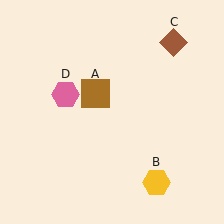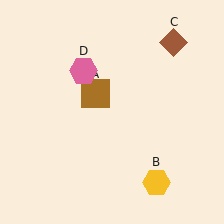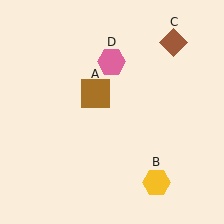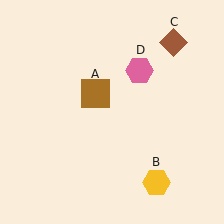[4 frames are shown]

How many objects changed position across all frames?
1 object changed position: pink hexagon (object D).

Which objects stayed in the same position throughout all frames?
Brown square (object A) and yellow hexagon (object B) and brown diamond (object C) remained stationary.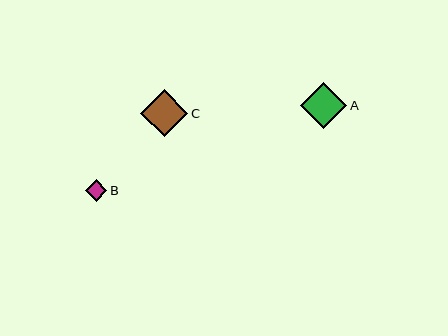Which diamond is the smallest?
Diamond B is the smallest with a size of approximately 21 pixels.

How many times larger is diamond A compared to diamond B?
Diamond A is approximately 2.2 times the size of diamond B.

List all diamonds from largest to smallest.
From largest to smallest: C, A, B.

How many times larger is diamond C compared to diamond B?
Diamond C is approximately 2.2 times the size of diamond B.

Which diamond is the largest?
Diamond C is the largest with a size of approximately 47 pixels.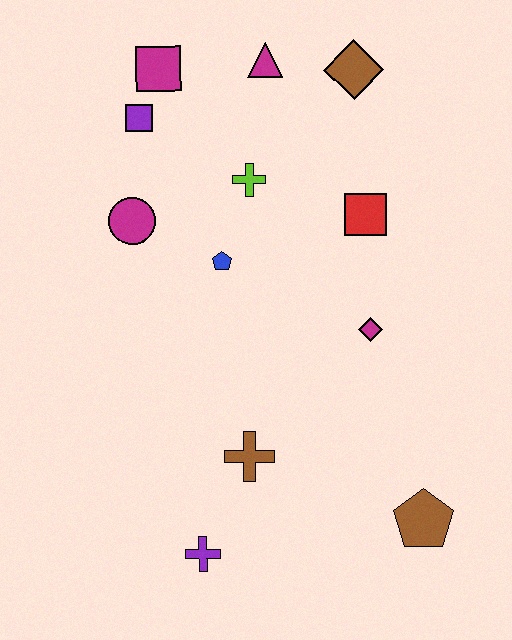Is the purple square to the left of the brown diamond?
Yes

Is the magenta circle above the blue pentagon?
Yes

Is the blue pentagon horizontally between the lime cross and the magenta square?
Yes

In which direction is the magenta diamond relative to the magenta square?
The magenta diamond is below the magenta square.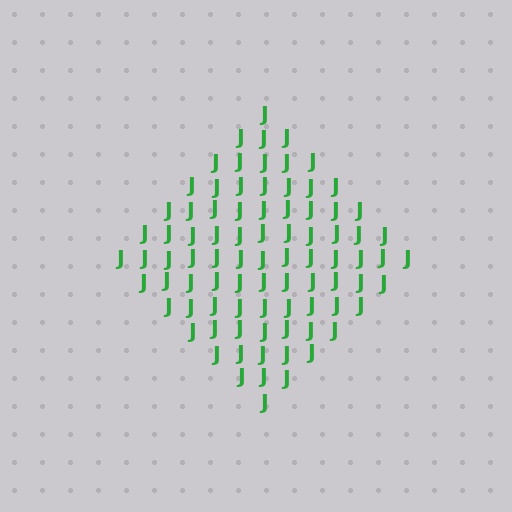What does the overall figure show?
The overall figure shows a diamond.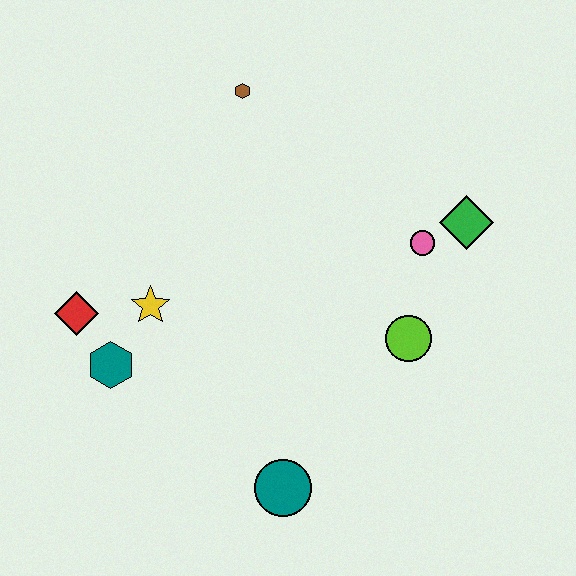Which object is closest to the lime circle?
The pink circle is closest to the lime circle.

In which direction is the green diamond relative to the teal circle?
The green diamond is above the teal circle.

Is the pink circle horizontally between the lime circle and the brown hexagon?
No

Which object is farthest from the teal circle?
The brown hexagon is farthest from the teal circle.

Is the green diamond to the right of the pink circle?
Yes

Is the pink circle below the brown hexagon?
Yes